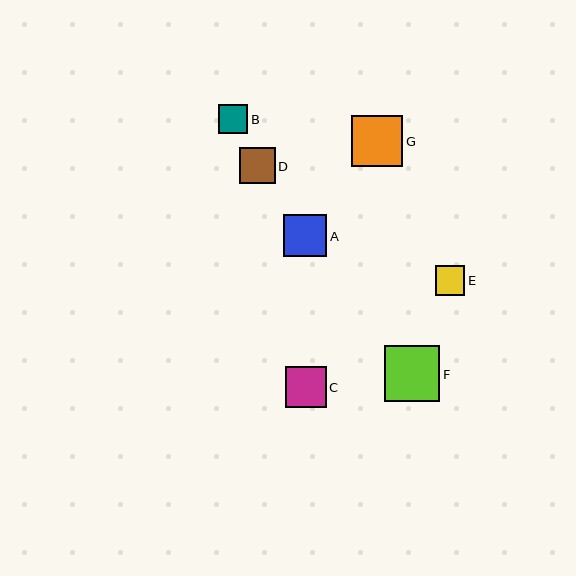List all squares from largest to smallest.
From largest to smallest: F, G, A, C, D, E, B.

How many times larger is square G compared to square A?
Square G is approximately 1.2 times the size of square A.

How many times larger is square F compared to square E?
Square F is approximately 1.9 times the size of square E.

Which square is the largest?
Square F is the largest with a size of approximately 55 pixels.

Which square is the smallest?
Square B is the smallest with a size of approximately 29 pixels.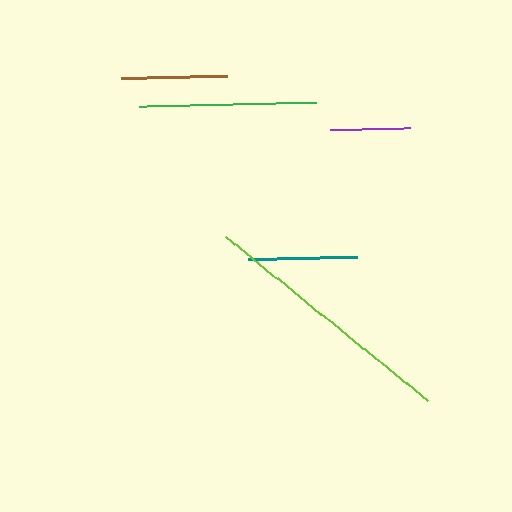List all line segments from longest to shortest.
From longest to shortest: lime, green, teal, brown, purple.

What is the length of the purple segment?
The purple segment is approximately 80 pixels long.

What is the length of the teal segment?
The teal segment is approximately 109 pixels long.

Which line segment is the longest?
The lime line is the longest at approximately 261 pixels.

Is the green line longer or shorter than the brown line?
The green line is longer than the brown line.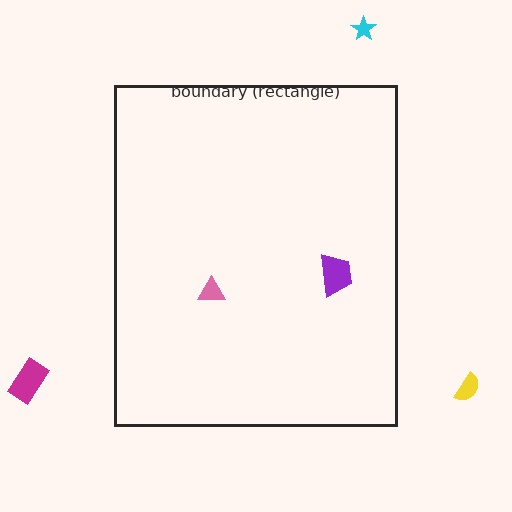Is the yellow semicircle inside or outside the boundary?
Outside.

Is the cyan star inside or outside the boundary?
Outside.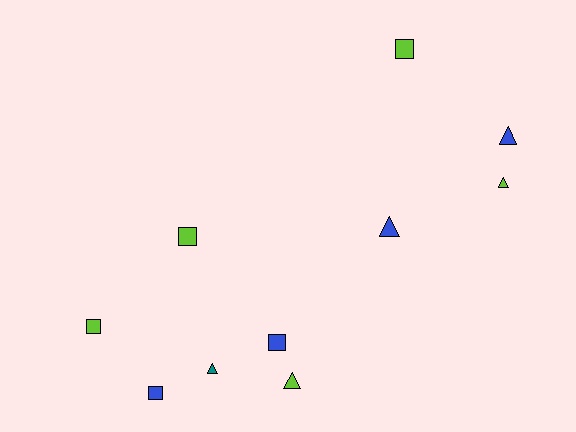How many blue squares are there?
There are 2 blue squares.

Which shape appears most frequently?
Triangle, with 5 objects.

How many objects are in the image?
There are 10 objects.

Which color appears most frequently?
Lime, with 5 objects.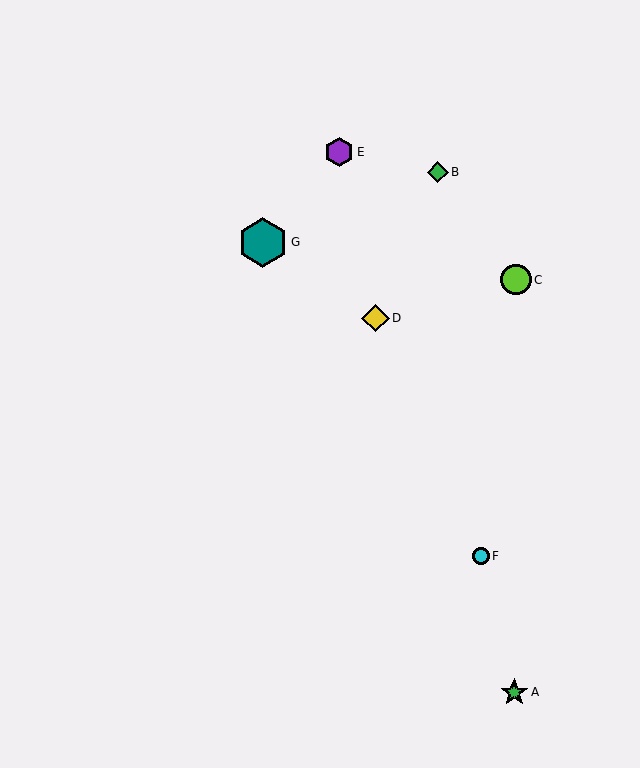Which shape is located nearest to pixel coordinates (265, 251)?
The teal hexagon (labeled G) at (263, 242) is nearest to that location.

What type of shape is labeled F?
Shape F is a cyan circle.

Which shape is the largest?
The teal hexagon (labeled G) is the largest.